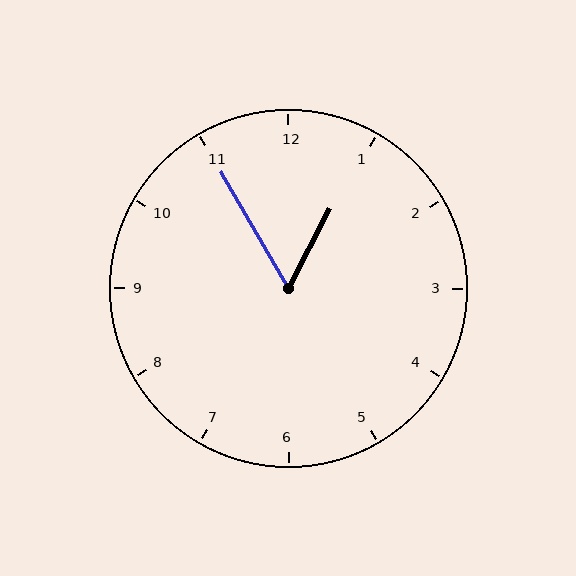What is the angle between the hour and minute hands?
Approximately 58 degrees.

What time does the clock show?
12:55.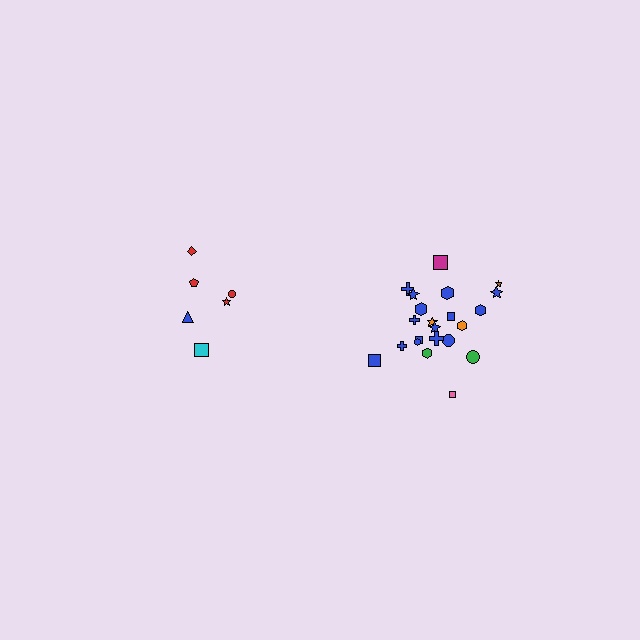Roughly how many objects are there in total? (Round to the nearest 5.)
Roughly 30 objects in total.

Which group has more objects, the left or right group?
The right group.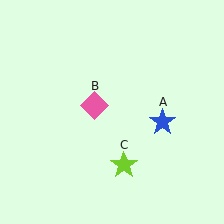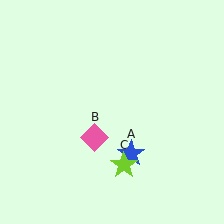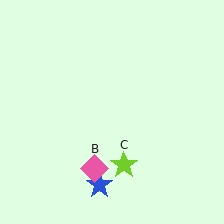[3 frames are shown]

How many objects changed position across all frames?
2 objects changed position: blue star (object A), pink diamond (object B).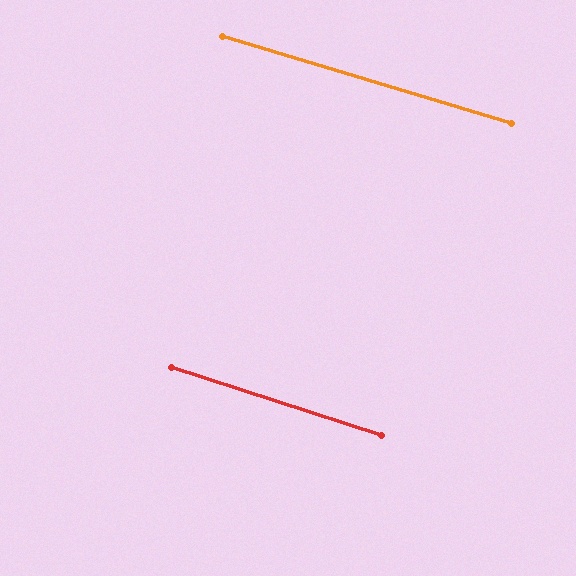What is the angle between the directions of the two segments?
Approximately 1 degree.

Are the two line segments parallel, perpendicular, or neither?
Parallel — their directions differ by only 1.3°.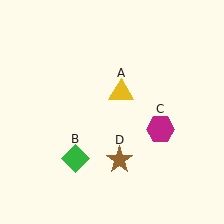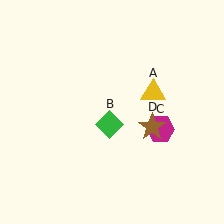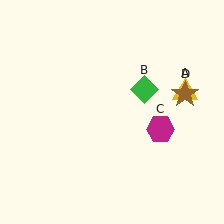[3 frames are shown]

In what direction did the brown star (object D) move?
The brown star (object D) moved up and to the right.